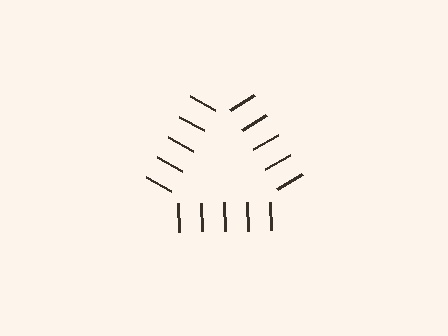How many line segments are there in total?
15 — 5 along each of the 3 edges.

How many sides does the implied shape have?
3 sides — the line-ends trace a triangle.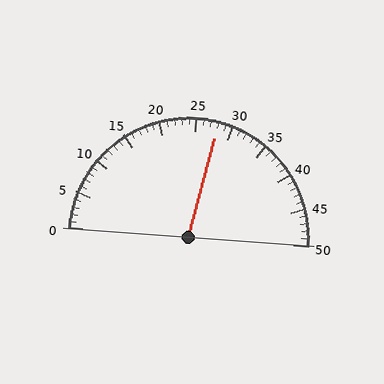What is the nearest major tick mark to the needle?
The nearest major tick mark is 30.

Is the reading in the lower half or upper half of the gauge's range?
The reading is in the upper half of the range (0 to 50).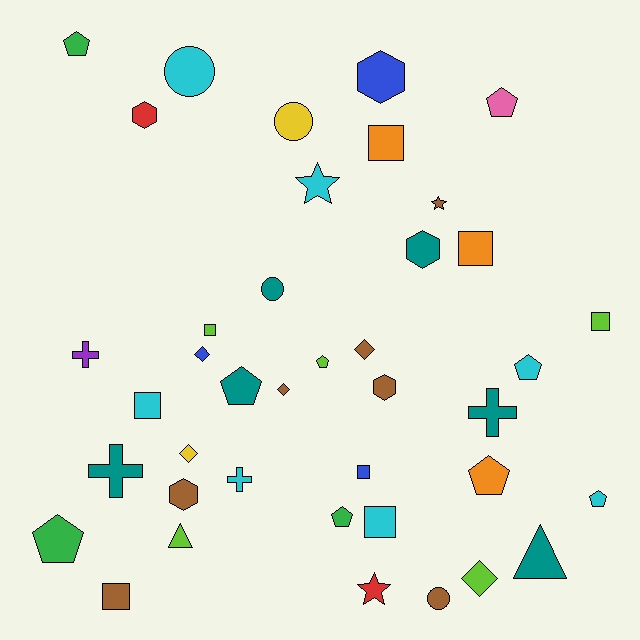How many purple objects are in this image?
There is 1 purple object.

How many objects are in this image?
There are 40 objects.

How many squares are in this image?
There are 8 squares.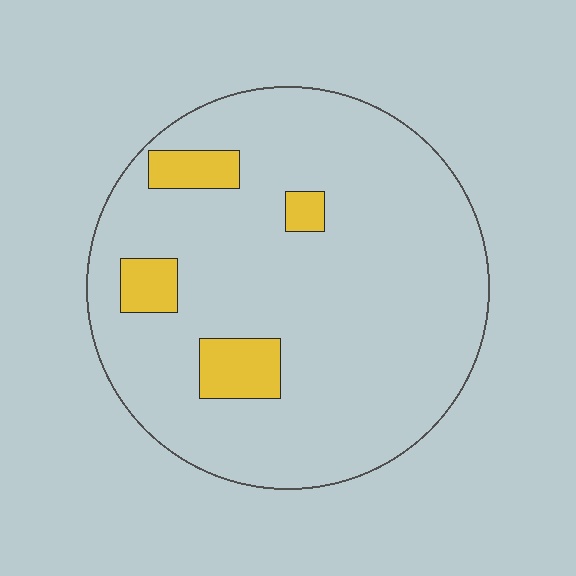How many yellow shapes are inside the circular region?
4.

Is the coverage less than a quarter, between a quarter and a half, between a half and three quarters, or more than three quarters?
Less than a quarter.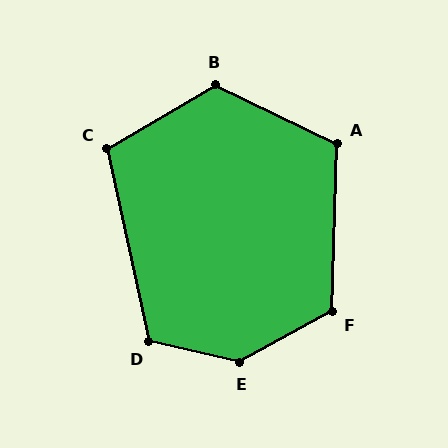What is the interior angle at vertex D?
Approximately 115 degrees (obtuse).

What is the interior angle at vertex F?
Approximately 121 degrees (obtuse).